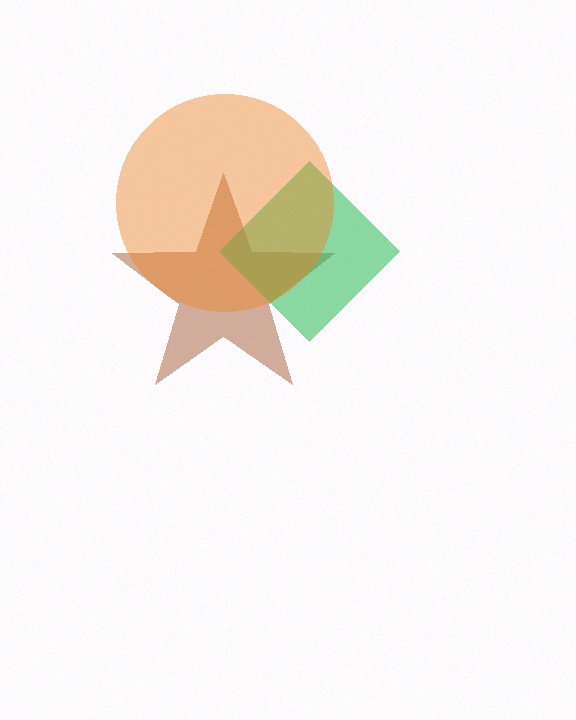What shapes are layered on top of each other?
The layered shapes are: a brown star, a green diamond, an orange circle.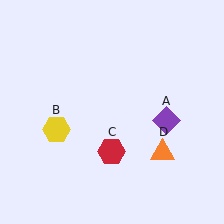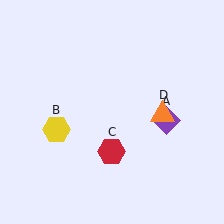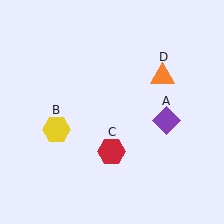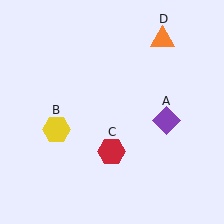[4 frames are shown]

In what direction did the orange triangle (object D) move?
The orange triangle (object D) moved up.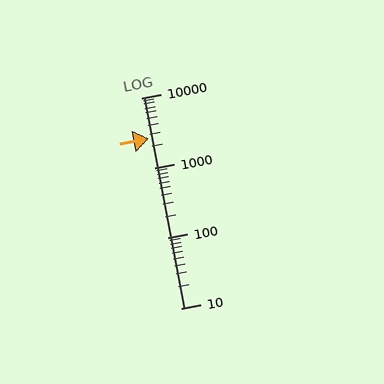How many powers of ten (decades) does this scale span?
The scale spans 3 decades, from 10 to 10000.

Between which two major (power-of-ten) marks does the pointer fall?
The pointer is between 1000 and 10000.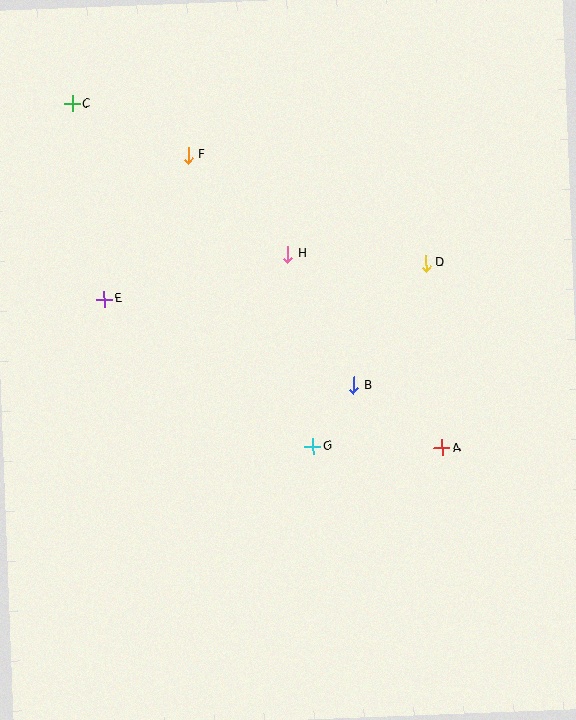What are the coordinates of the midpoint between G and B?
The midpoint between G and B is at (333, 416).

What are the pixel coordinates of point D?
Point D is at (425, 263).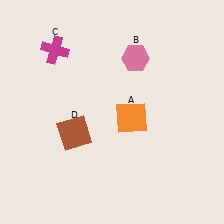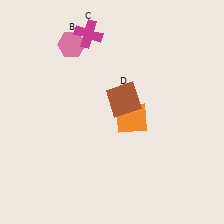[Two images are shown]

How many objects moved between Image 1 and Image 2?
3 objects moved between the two images.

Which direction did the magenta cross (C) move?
The magenta cross (C) moved right.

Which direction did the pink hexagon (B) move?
The pink hexagon (B) moved left.